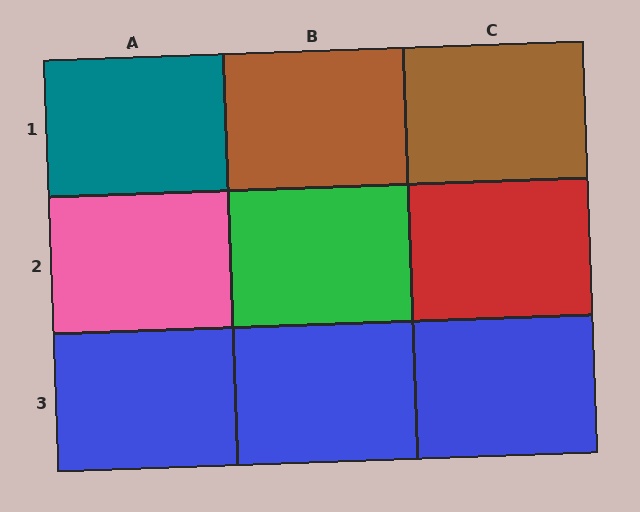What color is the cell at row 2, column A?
Pink.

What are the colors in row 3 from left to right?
Blue, blue, blue.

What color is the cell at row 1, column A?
Teal.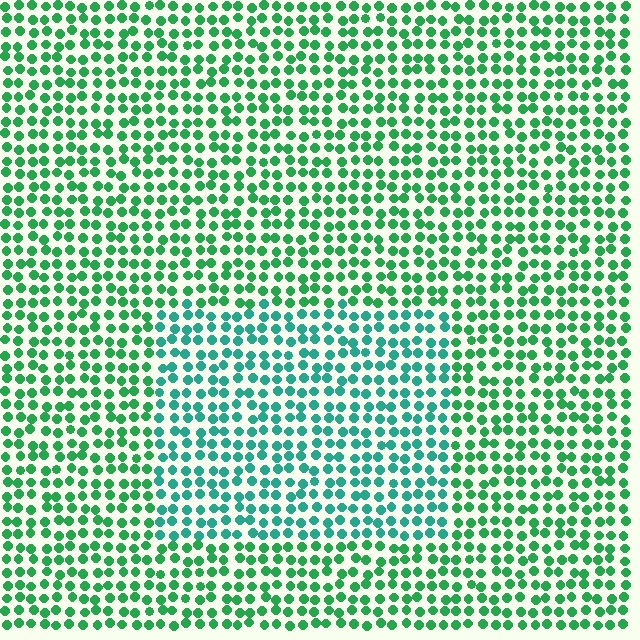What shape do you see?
I see a rectangle.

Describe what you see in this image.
The image is filled with small green elements in a uniform arrangement. A rectangle-shaped region is visible where the elements are tinted to a slightly different hue, forming a subtle color boundary.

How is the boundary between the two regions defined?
The boundary is defined purely by a slight shift in hue (about 29 degrees). Spacing, size, and orientation are identical on both sides.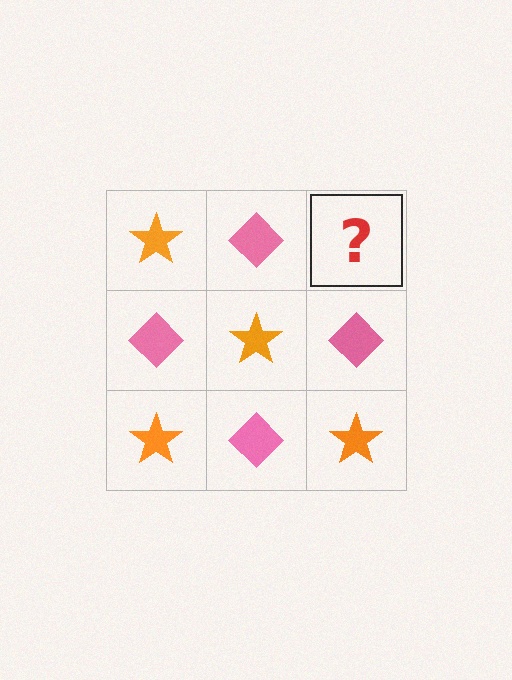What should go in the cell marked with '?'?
The missing cell should contain an orange star.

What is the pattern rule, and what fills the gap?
The rule is that it alternates orange star and pink diamond in a checkerboard pattern. The gap should be filled with an orange star.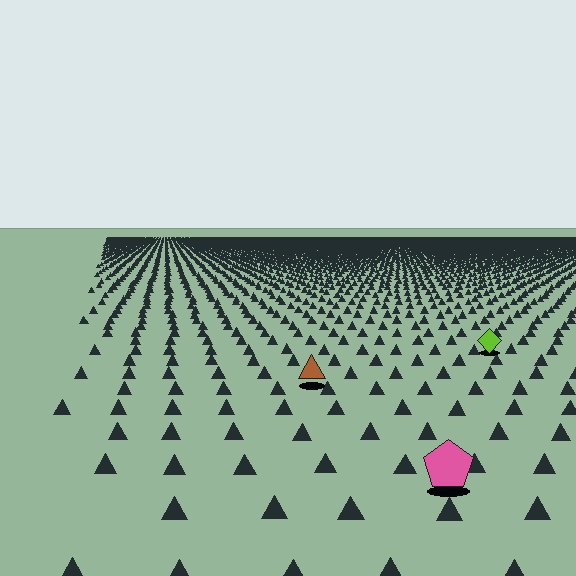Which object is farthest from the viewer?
The lime diamond is farthest from the viewer. It appears smaller and the ground texture around it is denser.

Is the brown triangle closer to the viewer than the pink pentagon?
No. The pink pentagon is closer — you can tell from the texture gradient: the ground texture is coarser near it.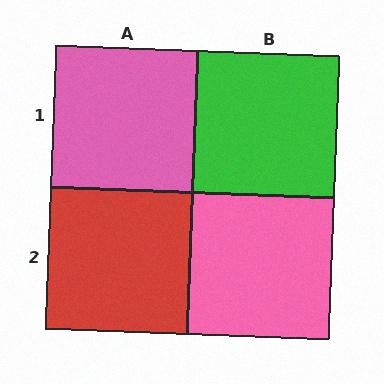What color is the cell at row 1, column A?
Pink.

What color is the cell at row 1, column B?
Green.